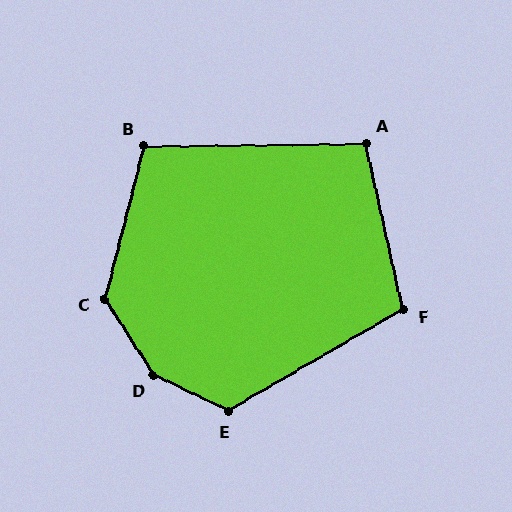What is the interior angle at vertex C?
Approximately 133 degrees (obtuse).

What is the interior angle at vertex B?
Approximately 105 degrees (obtuse).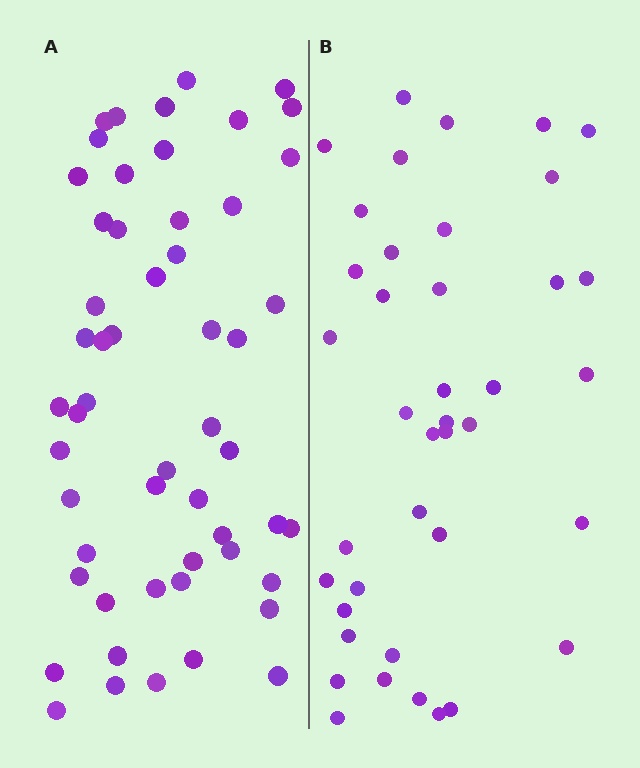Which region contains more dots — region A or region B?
Region A (the left region) has more dots.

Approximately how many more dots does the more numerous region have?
Region A has approximately 15 more dots than region B.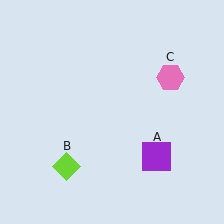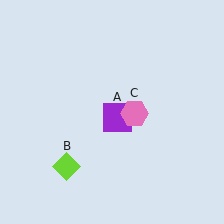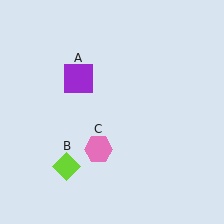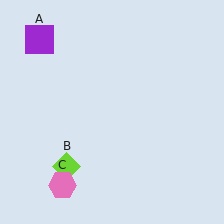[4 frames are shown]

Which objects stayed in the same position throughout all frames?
Lime diamond (object B) remained stationary.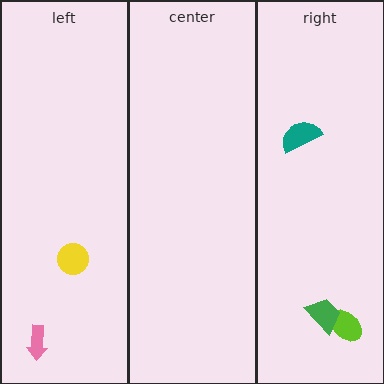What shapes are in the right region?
The lime ellipse, the teal semicircle, the green trapezoid.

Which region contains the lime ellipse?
The right region.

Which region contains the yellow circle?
The left region.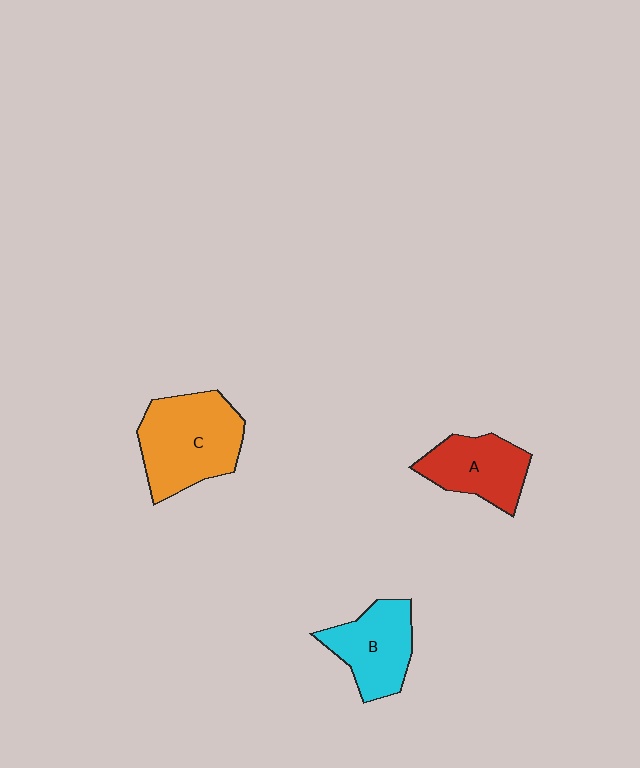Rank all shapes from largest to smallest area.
From largest to smallest: C (orange), B (cyan), A (red).